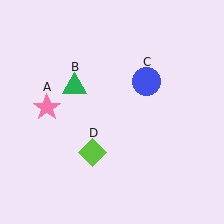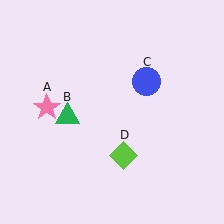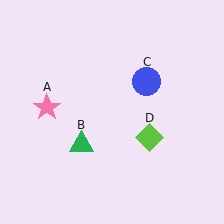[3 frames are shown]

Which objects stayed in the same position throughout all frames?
Pink star (object A) and blue circle (object C) remained stationary.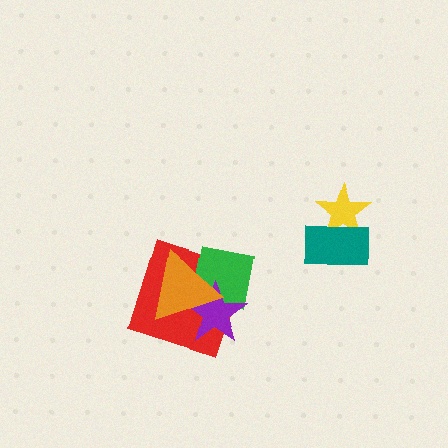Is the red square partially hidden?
Yes, it is partially covered by another shape.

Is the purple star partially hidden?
Yes, it is partially covered by another shape.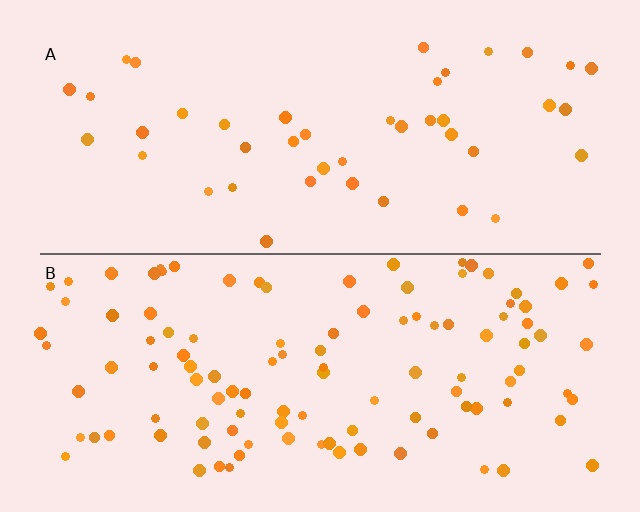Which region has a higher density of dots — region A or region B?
B (the bottom).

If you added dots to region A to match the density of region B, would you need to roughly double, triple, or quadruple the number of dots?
Approximately triple.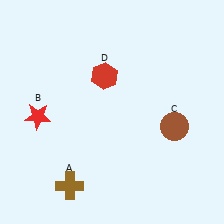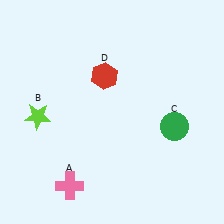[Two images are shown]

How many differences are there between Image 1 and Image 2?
There are 3 differences between the two images.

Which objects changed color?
A changed from brown to pink. B changed from red to lime. C changed from brown to green.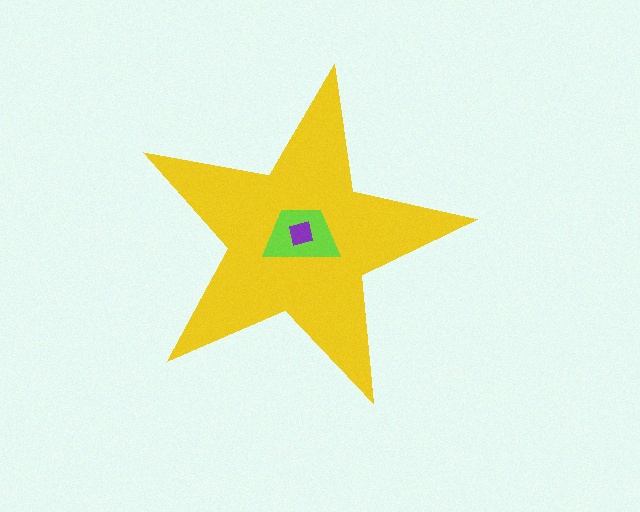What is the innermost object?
The purple square.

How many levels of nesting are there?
3.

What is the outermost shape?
The yellow star.